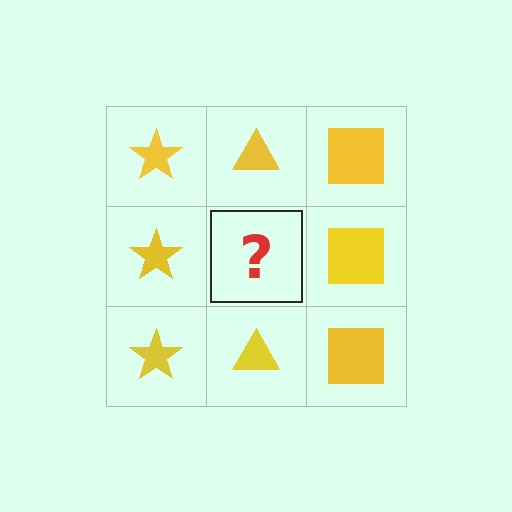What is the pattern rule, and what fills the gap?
The rule is that each column has a consistent shape. The gap should be filled with a yellow triangle.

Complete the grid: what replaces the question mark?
The question mark should be replaced with a yellow triangle.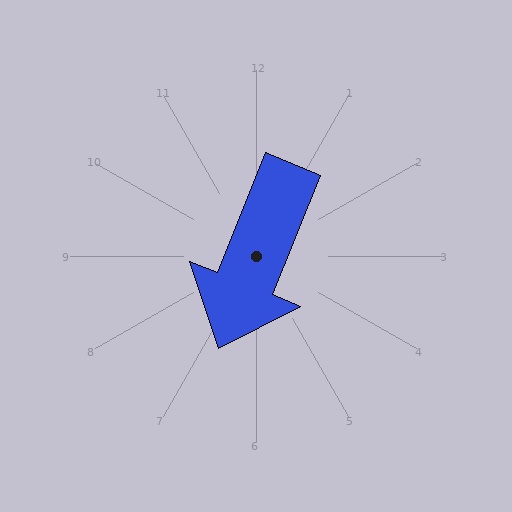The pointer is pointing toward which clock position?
Roughly 7 o'clock.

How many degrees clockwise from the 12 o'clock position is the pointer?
Approximately 202 degrees.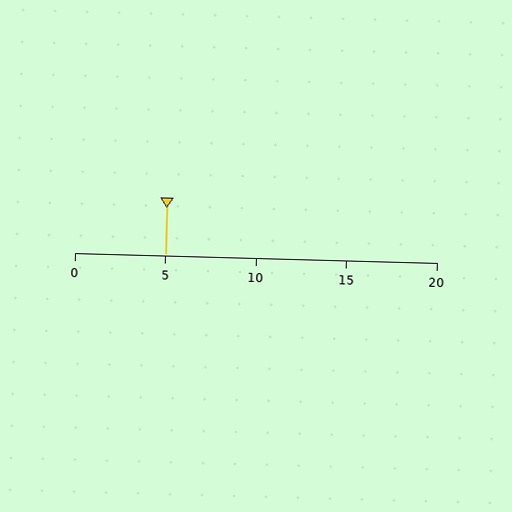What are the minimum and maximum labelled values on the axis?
The axis runs from 0 to 20.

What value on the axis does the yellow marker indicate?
The marker indicates approximately 5.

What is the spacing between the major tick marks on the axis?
The major ticks are spaced 5 apart.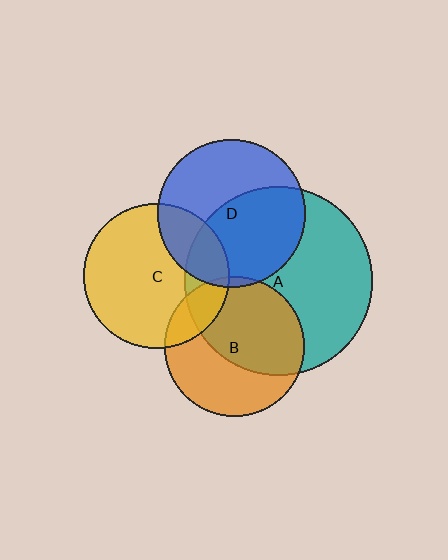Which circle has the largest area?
Circle A (teal).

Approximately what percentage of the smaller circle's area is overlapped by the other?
Approximately 15%.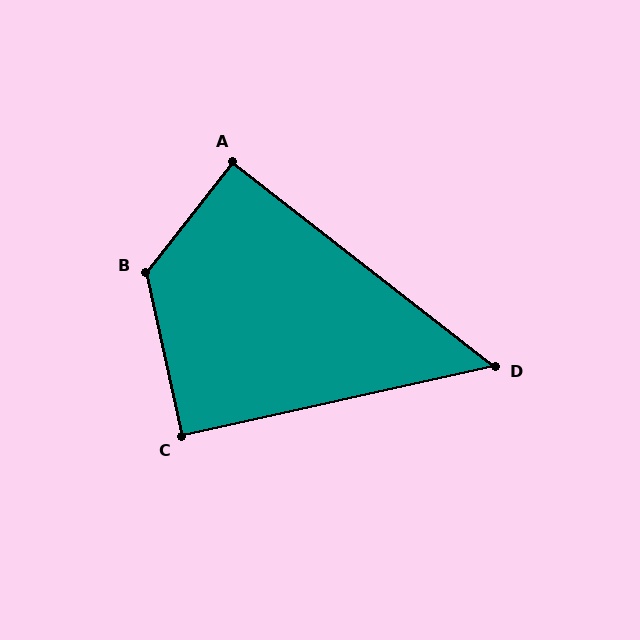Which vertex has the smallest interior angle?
D, at approximately 51 degrees.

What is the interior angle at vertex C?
Approximately 90 degrees (approximately right).